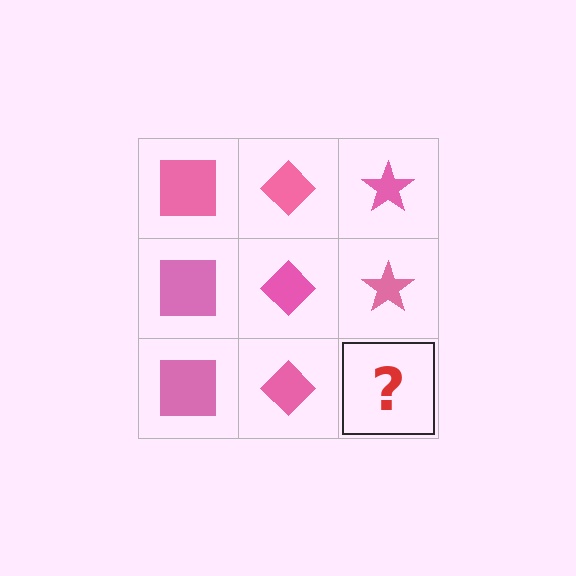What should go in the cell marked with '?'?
The missing cell should contain a pink star.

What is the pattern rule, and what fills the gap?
The rule is that each column has a consistent shape. The gap should be filled with a pink star.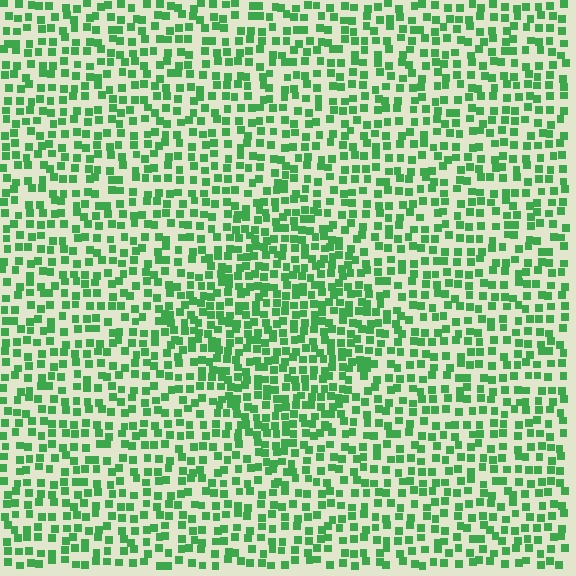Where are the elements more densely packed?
The elements are more densely packed inside the diamond boundary.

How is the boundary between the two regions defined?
The boundary is defined by a change in element density (approximately 1.5x ratio). All elements are the same color, size, and shape.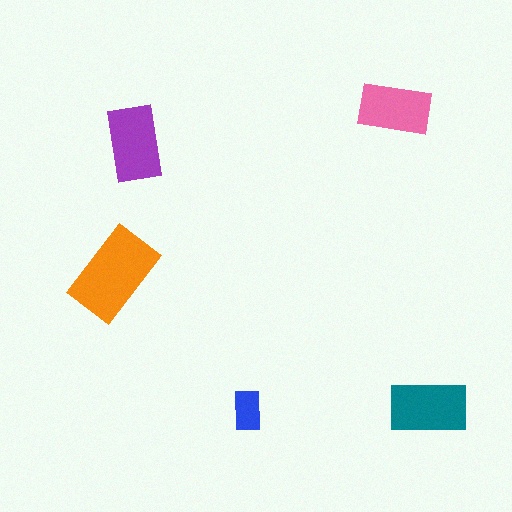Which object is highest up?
The pink rectangle is topmost.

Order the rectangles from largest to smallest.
the orange one, the teal one, the purple one, the pink one, the blue one.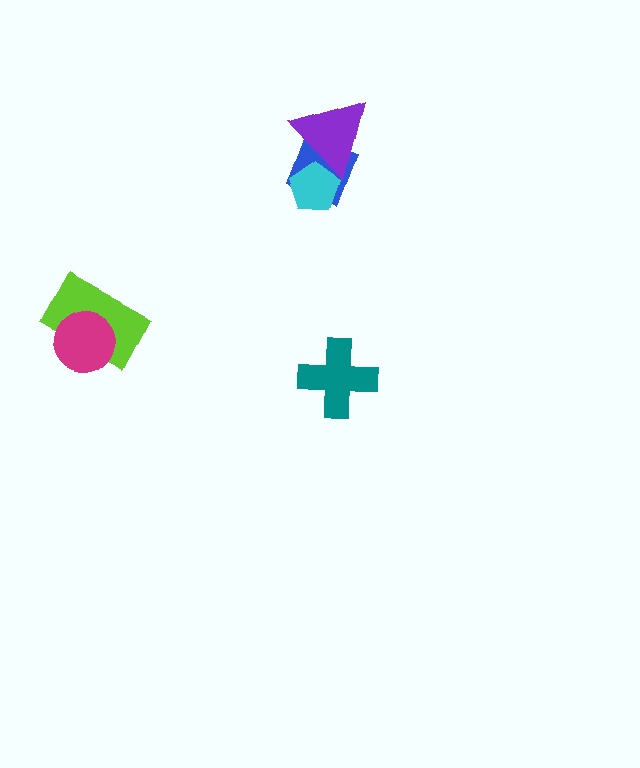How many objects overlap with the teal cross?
0 objects overlap with the teal cross.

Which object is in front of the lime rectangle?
The magenta circle is in front of the lime rectangle.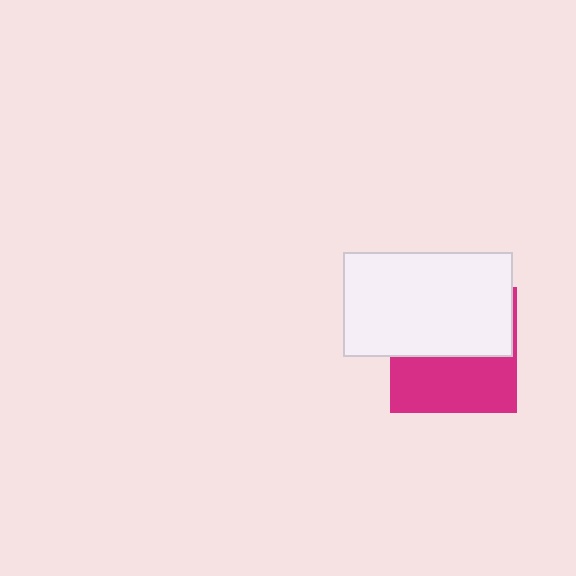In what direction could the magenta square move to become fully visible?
The magenta square could move down. That would shift it out from behind the white rectangle entirely.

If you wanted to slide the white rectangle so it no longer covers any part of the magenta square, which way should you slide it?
Slide it up — that is the most direct way to separate the two shapes.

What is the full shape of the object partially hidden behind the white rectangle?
The partially hidden object is a magenta square.